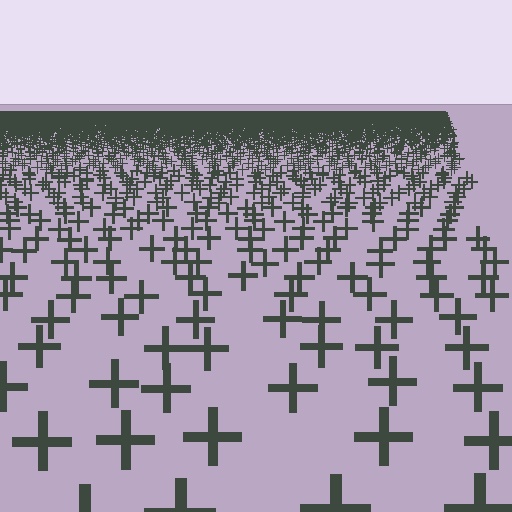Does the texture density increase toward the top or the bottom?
Density increases toward the top.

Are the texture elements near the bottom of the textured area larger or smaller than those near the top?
Larger. Near the bottom, elements are closer to the viewer and appear at a bigger on-screen size.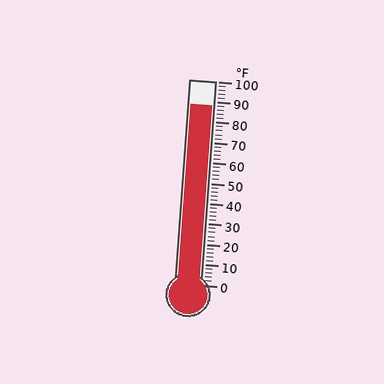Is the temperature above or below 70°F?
The temperature is above 70°F.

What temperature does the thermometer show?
The thermometer shows approximately 88°F.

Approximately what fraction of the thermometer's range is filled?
The thermometer is filled to approximately 90% of its range.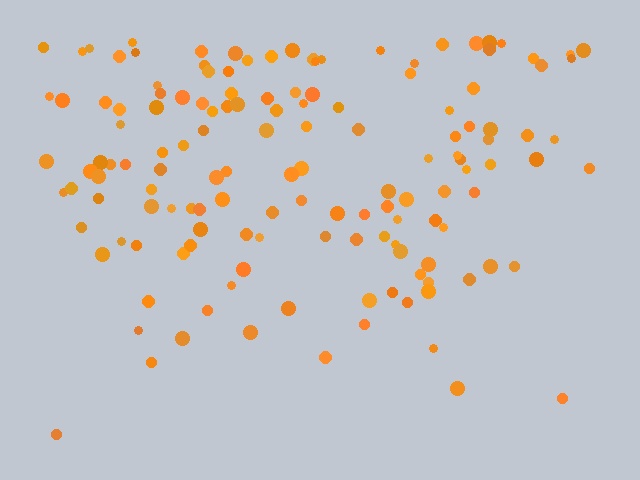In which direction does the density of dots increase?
From bottom to top, with the top side densest.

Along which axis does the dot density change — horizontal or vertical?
Vertical.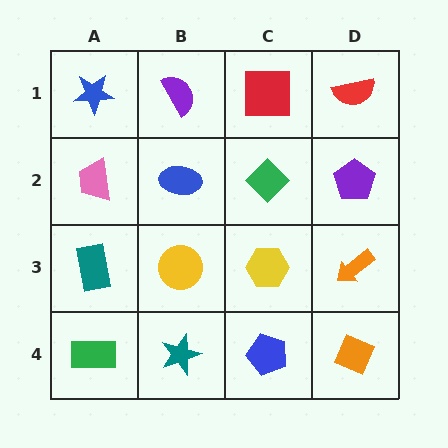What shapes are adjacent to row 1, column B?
A blue ellipse (row 2, column B), a blue star (row 1, column A), a red square (row 1, column C).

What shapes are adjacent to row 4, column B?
A yellow circle (row 3, column B), a green rectangle (row 4, column A), a blue pentagon (row 4, column C).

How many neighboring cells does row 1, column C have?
3.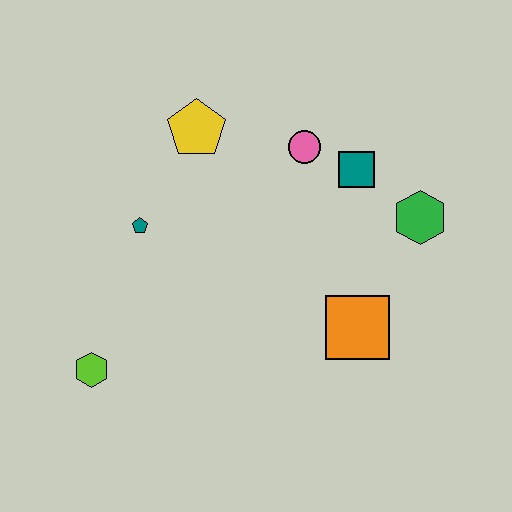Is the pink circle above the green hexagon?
Yes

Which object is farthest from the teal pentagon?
The green hexagon is farthest from the teal pentagon.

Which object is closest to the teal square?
The pink circle is closest to the teal square.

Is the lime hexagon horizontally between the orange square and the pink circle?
No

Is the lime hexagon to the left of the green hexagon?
Yes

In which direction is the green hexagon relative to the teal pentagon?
The green hexagon is to the right of the teal pentagon.